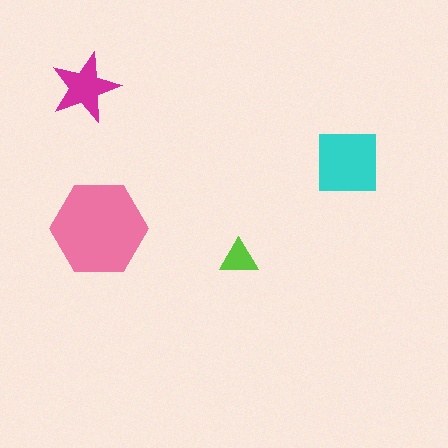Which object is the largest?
The pink hexagon.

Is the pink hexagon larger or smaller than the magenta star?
Larger.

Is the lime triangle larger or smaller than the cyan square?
Smaller.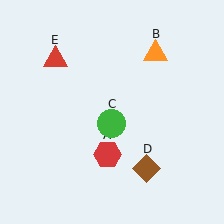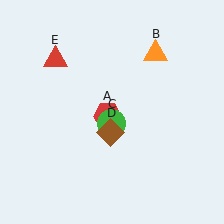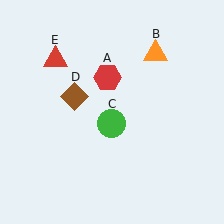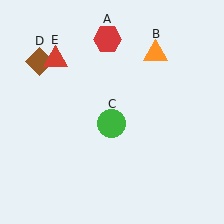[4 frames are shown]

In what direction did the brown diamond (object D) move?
The brown diamond (object D) moved up and to the left.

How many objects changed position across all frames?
2 objects changed position: red hexagon (object A), brown diamond (object D).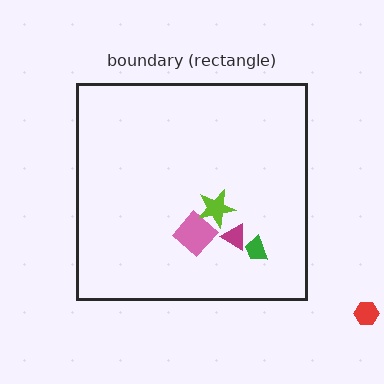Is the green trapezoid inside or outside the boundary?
Inside.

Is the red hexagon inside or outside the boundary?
Outside.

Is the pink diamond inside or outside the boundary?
Inside.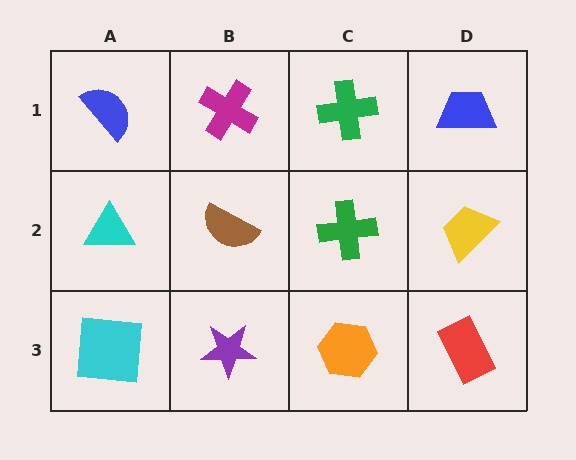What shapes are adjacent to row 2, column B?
A magenta cross (row 1, column B), a purple star (row 3, column B), a cyan triangle (row 2, column A), a green cross (row 2, column C).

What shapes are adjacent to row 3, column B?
A brown semicircle (row 2, column B), a cyan square (row 3, column A), an orange hexagon (row 3, column C).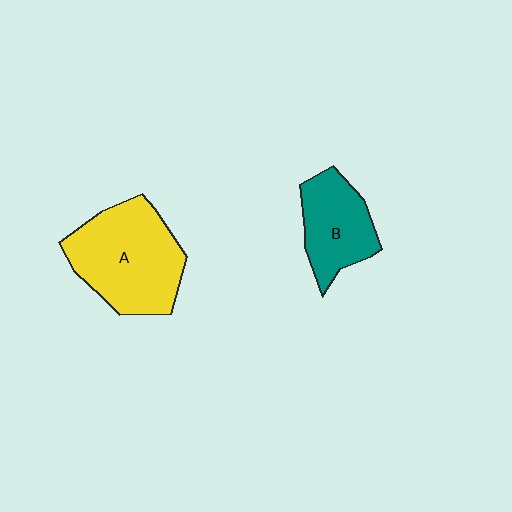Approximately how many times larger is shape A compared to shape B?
Approximately 1.6 times.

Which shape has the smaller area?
Shape B (teal).